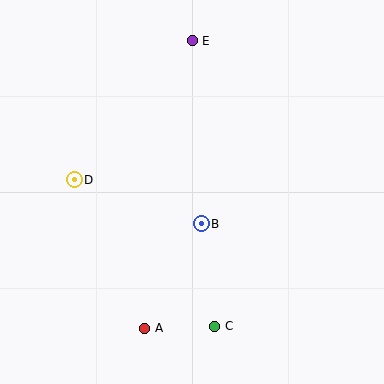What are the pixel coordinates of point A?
Point A is at (145, 328).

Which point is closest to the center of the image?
Point B at (201, 224) is closest to the center.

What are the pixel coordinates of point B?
Point B is at (201, 224).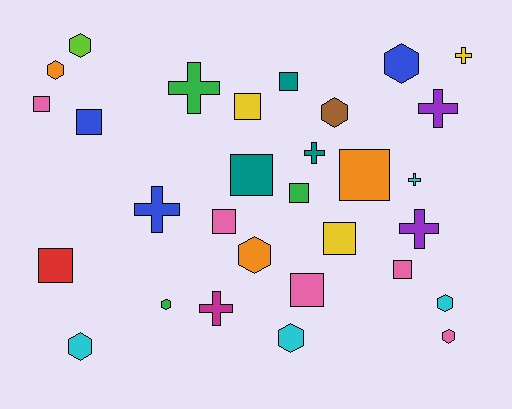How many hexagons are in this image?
There are 10 hexagons.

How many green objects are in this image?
There are 3 green objects.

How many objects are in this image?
There are 30 objects.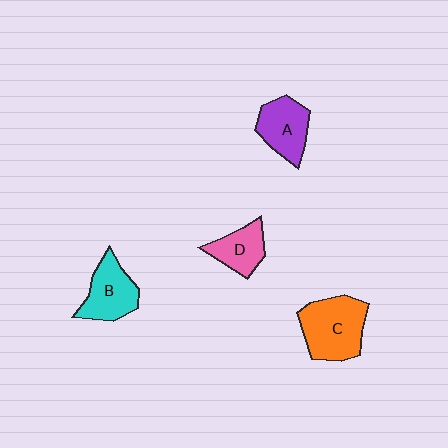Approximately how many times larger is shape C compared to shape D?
Approximately 1.7 times.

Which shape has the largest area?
Shape C (orange).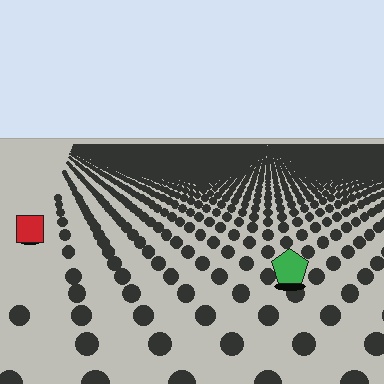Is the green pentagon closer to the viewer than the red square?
Yes. The green pentagon is closer — you can tell from the texture gradient: the ground texture is coarser near it.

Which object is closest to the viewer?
The green pentagon is closest. The texture marks near it are larger and more spread out.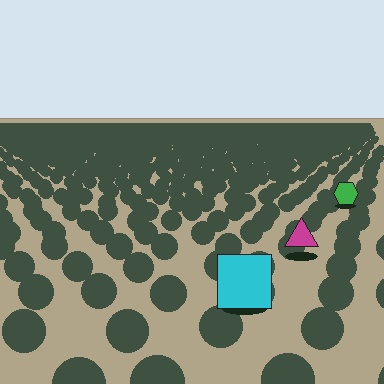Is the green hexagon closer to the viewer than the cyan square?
No. The cyan square is closer — you can tell from the texture gradient: the ground texture is coarser near it.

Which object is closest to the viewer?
The cyan square is closest. The texture marks near it are larger and more spread out.